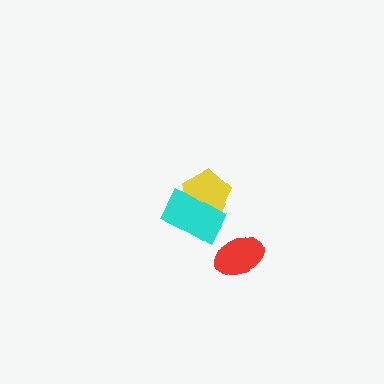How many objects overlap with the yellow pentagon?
1 object overlaps with the yellow pentagon.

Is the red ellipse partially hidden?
No, no other shape covers it.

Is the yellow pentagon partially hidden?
Yes, it is partially covered by another shape.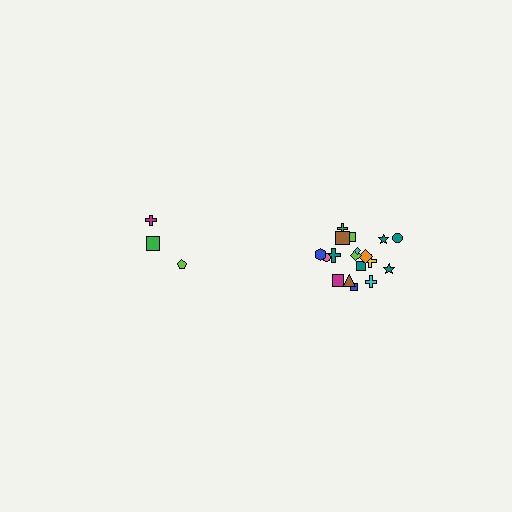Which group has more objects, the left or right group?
The right group.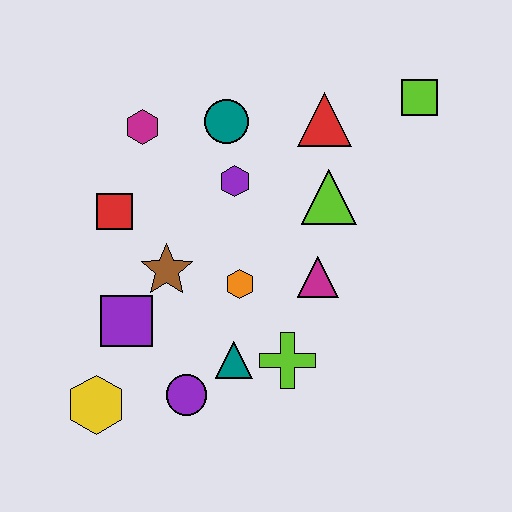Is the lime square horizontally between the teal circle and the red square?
No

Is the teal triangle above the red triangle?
No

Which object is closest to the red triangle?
The lime triangle is closest to the red triangle.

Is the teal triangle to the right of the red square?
Yes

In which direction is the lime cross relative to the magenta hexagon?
The lime cross is below the magenta hexagon.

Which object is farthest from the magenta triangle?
The yellow hexagon is farthest from the magenta triangle.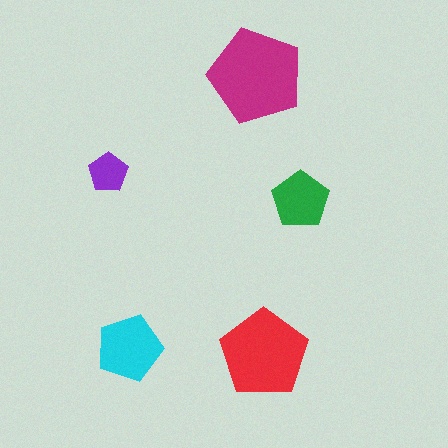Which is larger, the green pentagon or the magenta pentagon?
The magenta one.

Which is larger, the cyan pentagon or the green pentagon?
The cyan one.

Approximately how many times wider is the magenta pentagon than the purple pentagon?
About 2.5 times wider.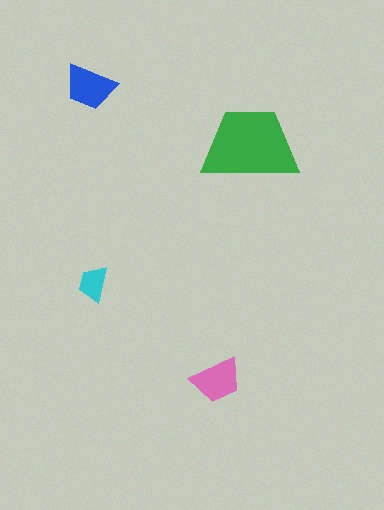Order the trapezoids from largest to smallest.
the green one, the blue one, the pink one, the cyan one.